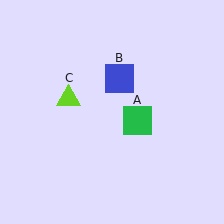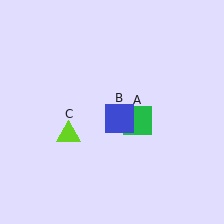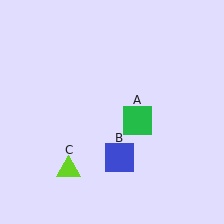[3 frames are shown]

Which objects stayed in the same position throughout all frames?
Green square (object A) remained stationary.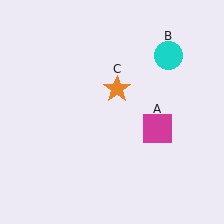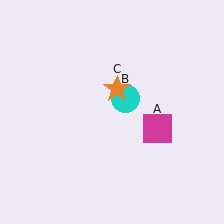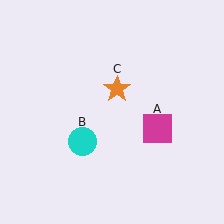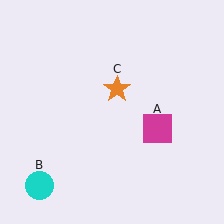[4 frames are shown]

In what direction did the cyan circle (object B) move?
The cyan circle (object B) moved down and to the left.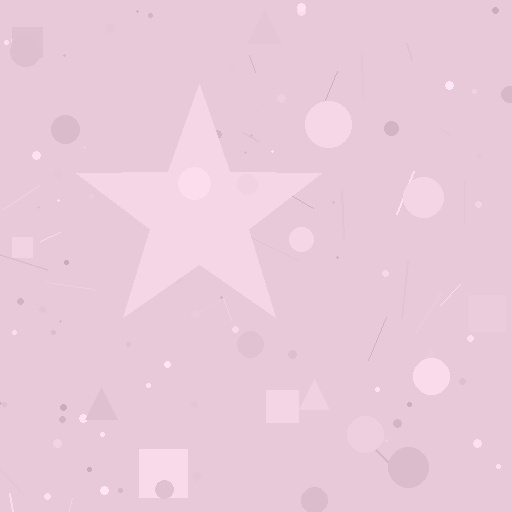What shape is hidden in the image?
A star is hidden in the image.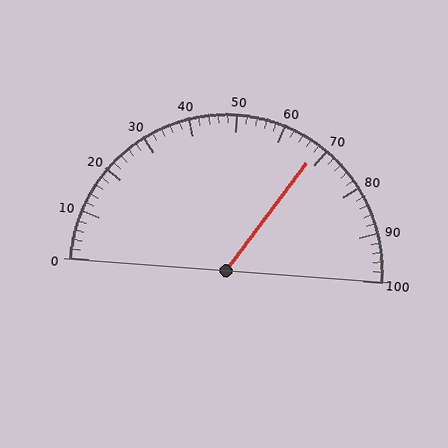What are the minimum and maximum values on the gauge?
The gauge ranges from 0 to 100.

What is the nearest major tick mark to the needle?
The nearest major tick mark is 70.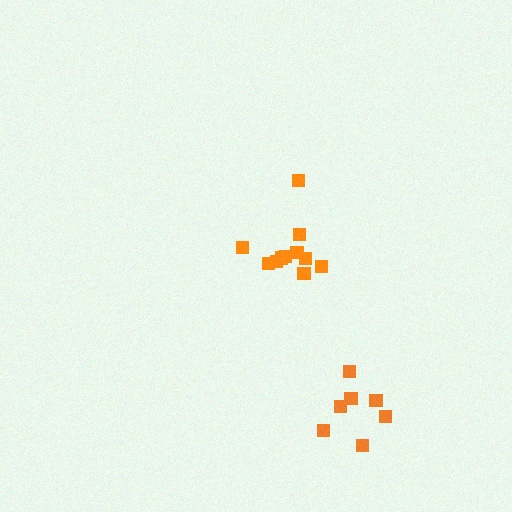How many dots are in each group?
Group 1: 11 dots, Group 2: 7 dots (18 total).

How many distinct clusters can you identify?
There are 2 distinct clusters.